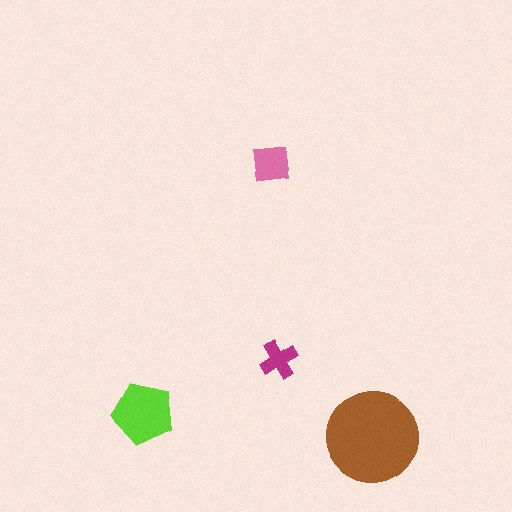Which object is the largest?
The brown circle.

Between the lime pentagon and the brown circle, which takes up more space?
The brown circle.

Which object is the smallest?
The magenta cross.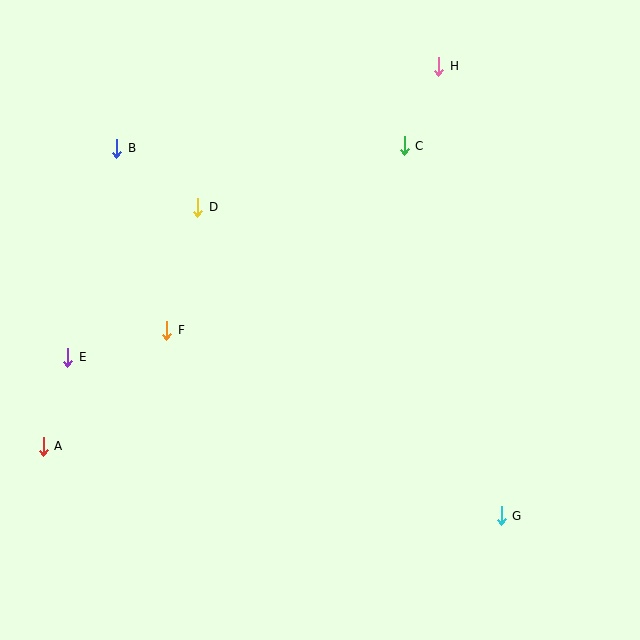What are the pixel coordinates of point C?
Point C is at (404, 146).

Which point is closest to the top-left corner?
Point B is closest to the top-left corner.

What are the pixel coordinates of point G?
Point G is at (501, 516).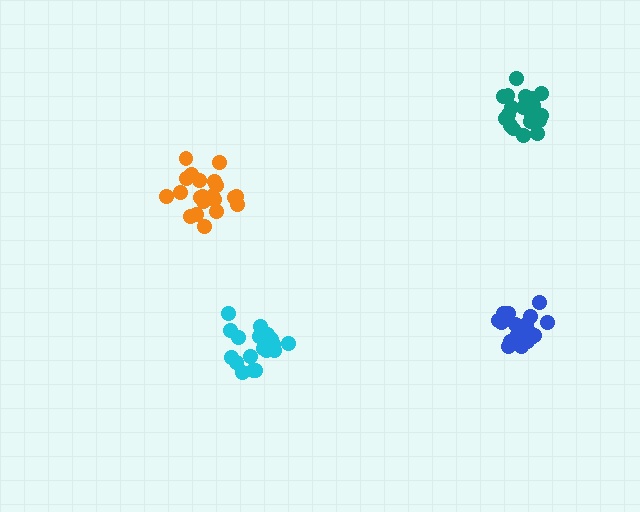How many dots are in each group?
Group 1: 20 dots, Group 2: 19 dots, Group 3: 21 dots, Group 4: 19 dots (79 total).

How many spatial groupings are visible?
There are 4 spatial groupings.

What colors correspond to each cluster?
The clusters are colored: cyan, teal, orange, blue.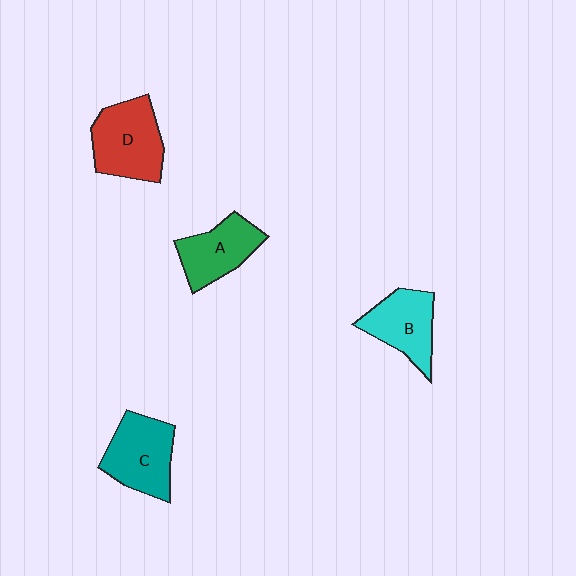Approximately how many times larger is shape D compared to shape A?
Approximately 1.2 times.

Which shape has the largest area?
Shape D (red).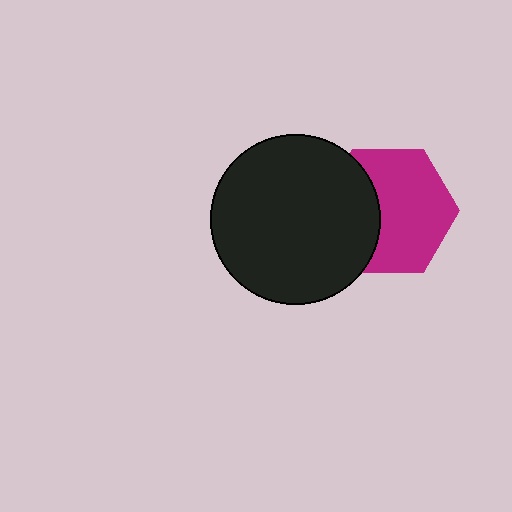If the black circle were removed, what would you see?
You would see the complete magenta hexagon.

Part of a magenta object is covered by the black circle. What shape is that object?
It is a hexagon.